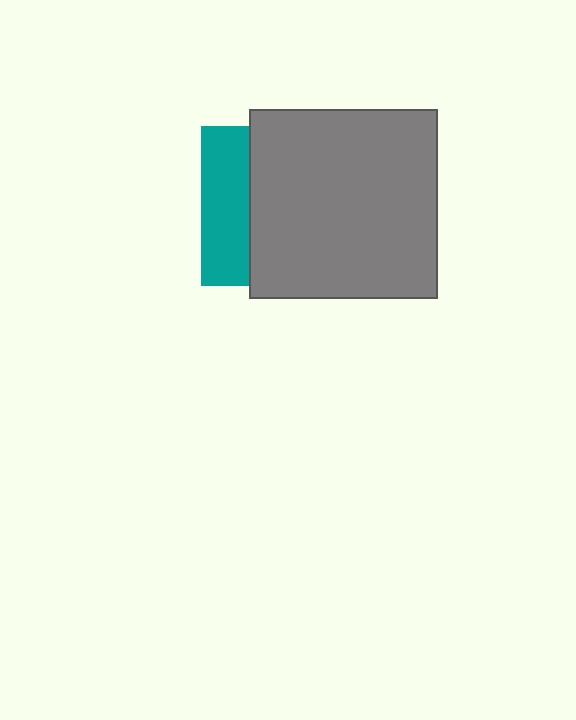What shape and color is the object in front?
The object in front is a gray square.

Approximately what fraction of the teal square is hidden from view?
Roughly 70% of the teal square is hidden behind the gray square.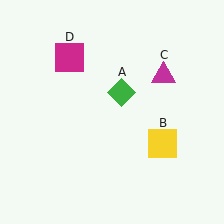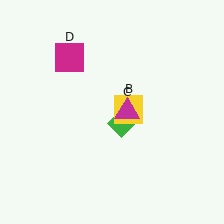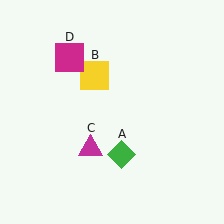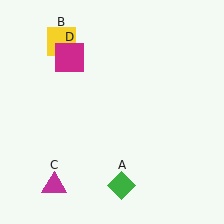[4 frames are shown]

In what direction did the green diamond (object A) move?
The green diamond (object A) moved down.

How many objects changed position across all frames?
3 objects changed position: green diamond (object A), yellow square (object B), magenta triangle (object C).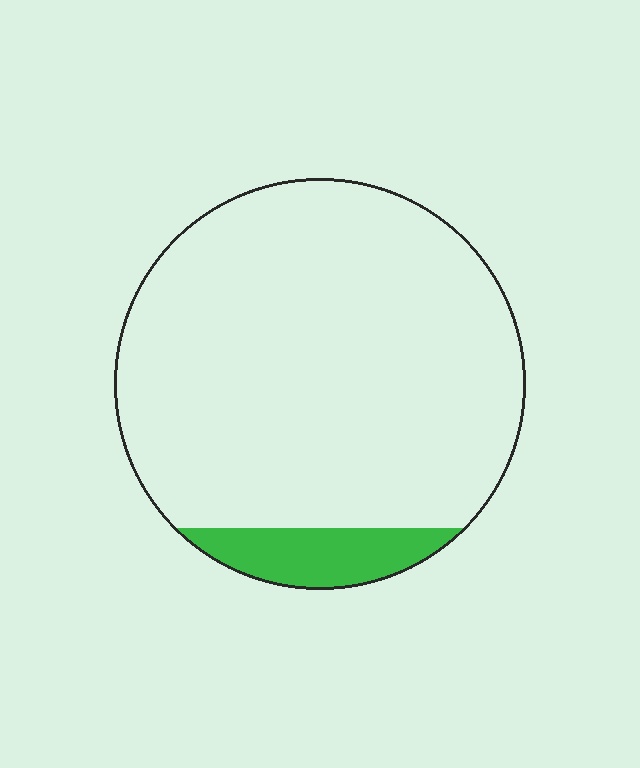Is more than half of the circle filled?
No.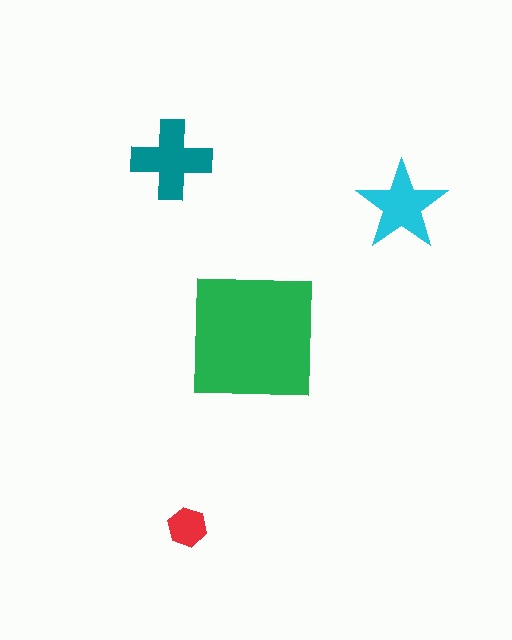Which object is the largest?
The green square.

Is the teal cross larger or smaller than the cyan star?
Larger.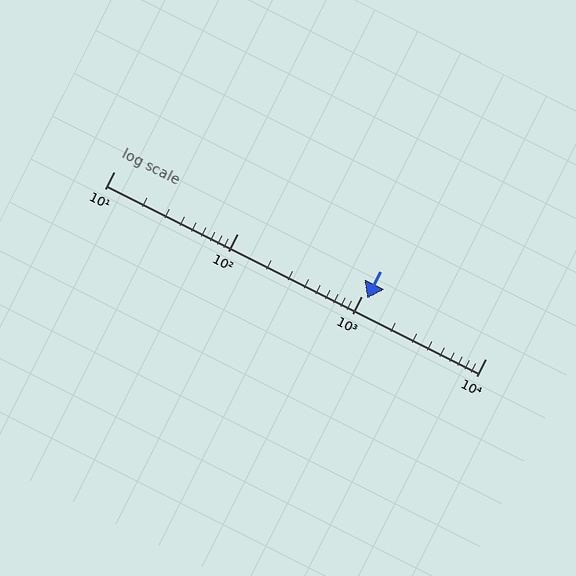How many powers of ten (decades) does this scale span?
The scale spans 3 decades, from 10 to 10000.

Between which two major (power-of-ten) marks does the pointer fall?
The pointer is between 1000 and 10000.